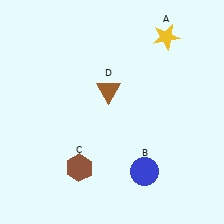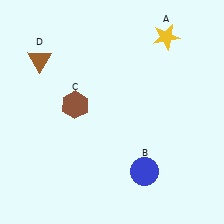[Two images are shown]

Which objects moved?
The objects that moved are: the brown hexagon (C), the brown triangle (D).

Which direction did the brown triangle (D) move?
The brown triangle (D) moved left.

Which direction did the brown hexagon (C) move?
The brown hexagon (C) moved up.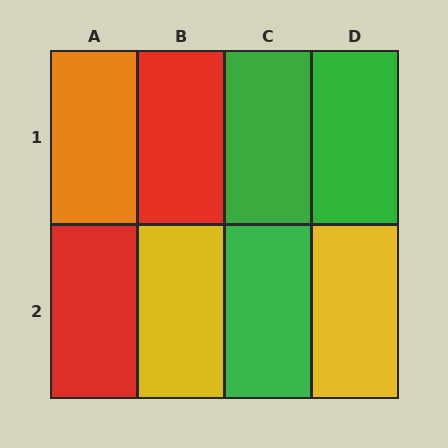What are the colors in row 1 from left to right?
Orange, red, green, green.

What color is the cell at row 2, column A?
Red.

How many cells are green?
3 cells are green.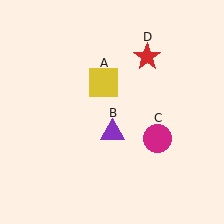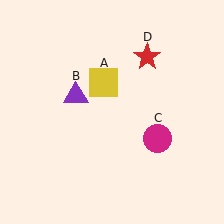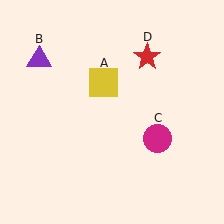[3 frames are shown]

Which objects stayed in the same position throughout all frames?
Yellow square (object A) and magenta circle (object C) and red star (object D) remained stationary.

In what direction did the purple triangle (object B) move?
The purple triangle (object B) moved up and to the left.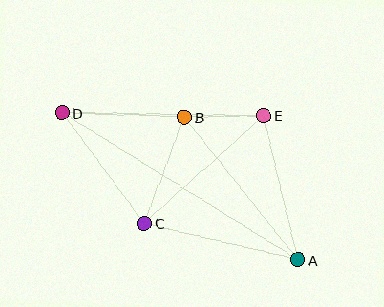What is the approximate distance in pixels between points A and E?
The distance between A and E is approximately 148 pixels.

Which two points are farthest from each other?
Points A and D are farthest from each other.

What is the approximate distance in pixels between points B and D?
The distance between B and D is approximately 123 pixels.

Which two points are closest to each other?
Points B and E are closest to each other.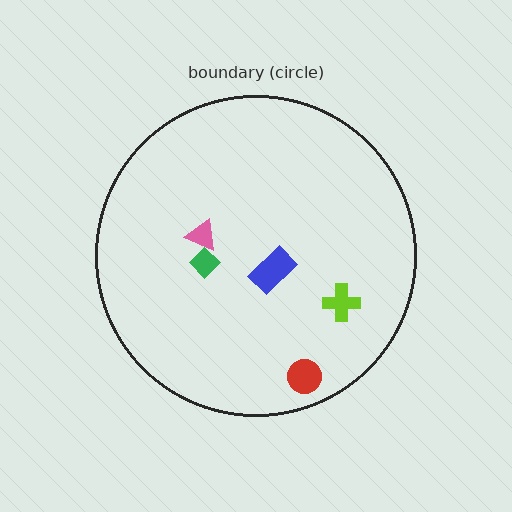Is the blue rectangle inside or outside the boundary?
Inside.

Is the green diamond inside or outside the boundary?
Inside.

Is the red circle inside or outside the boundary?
Inside.